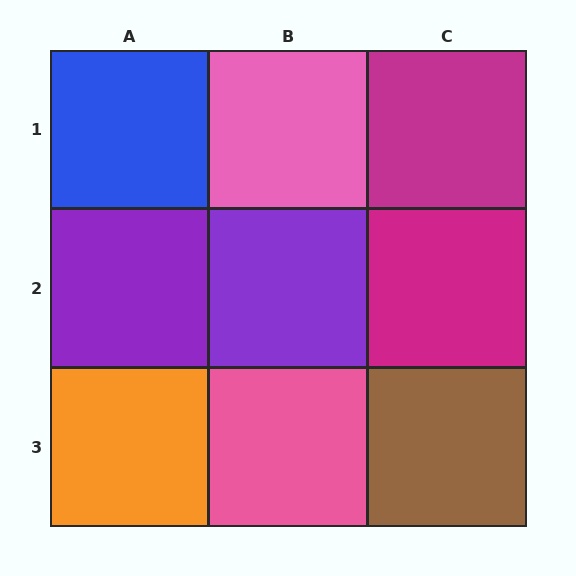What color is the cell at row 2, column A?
Purple.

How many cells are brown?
1 cell is brown.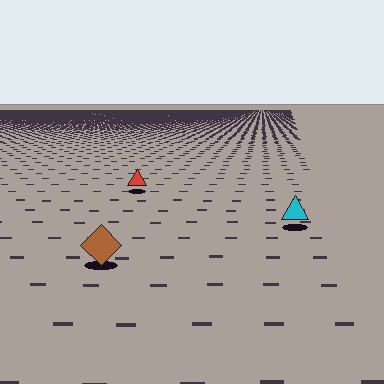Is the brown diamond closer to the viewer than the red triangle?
Yes. The brown diamond is closer — you can tell from the texture gradient: the ground texture is coarser near it.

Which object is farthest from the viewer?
The red triangle is farthest from the viewer. It appears smaller and the ground texture around it is denser.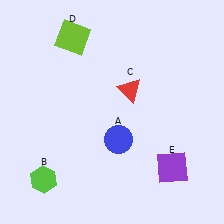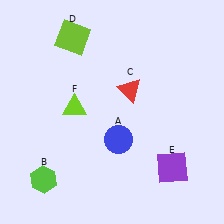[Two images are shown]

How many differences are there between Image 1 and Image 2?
There is 1 difference between the two images.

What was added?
A lime triangle (F) was added in Image 2.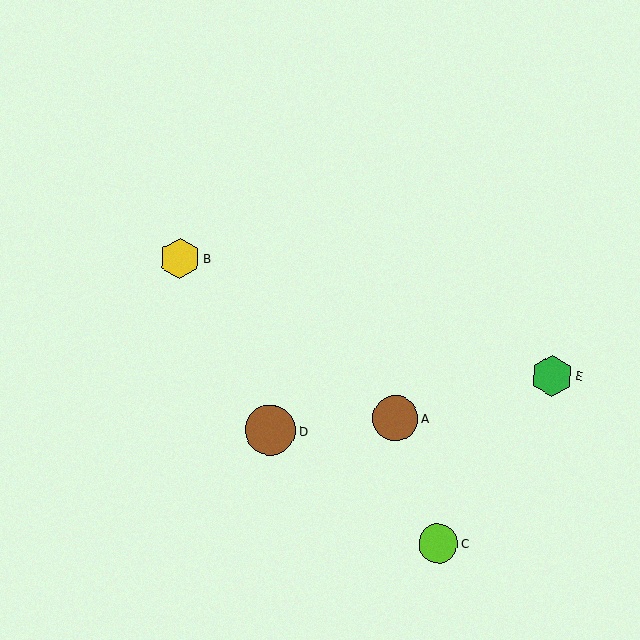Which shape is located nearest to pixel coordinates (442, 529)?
The lime circle (labeled C) at (438, 543) is nearest to that location.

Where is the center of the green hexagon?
The center of the green hexagon is at (552, 376).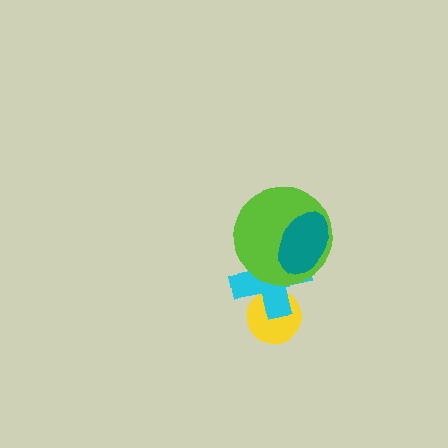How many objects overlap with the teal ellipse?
2 objects overlap with the teal ellipse.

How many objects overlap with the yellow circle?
1 object overlaps with the yellow circle.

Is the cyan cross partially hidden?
Yes, it is partially covered by another shape.